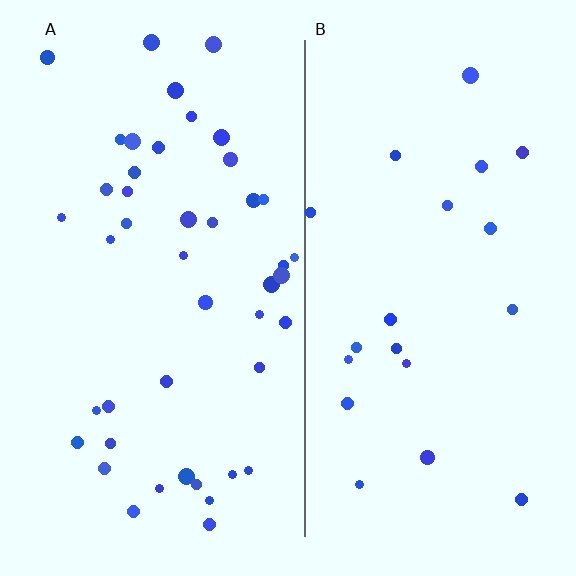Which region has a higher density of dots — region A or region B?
A (the left).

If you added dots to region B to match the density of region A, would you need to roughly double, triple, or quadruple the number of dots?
Approximately double.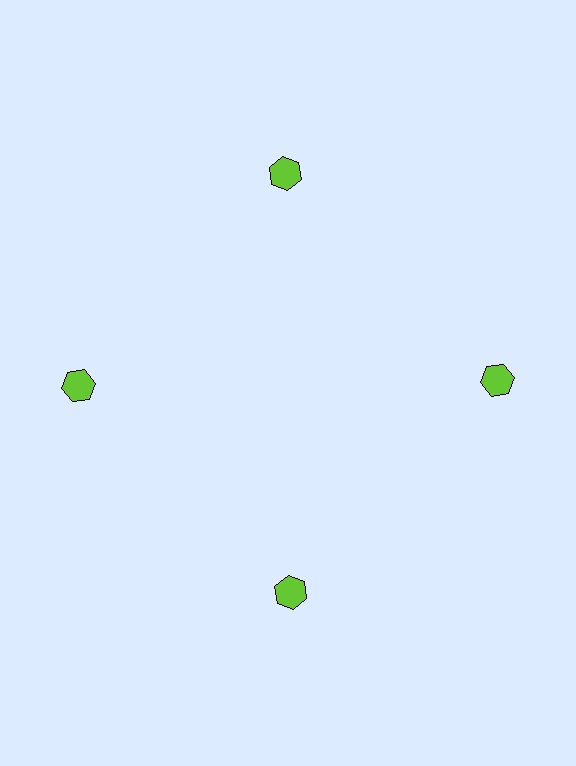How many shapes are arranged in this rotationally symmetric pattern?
There are 4 shapes, arranged in 4 groups of 1.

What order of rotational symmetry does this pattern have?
This pattern has 4-fold rotational symmetry.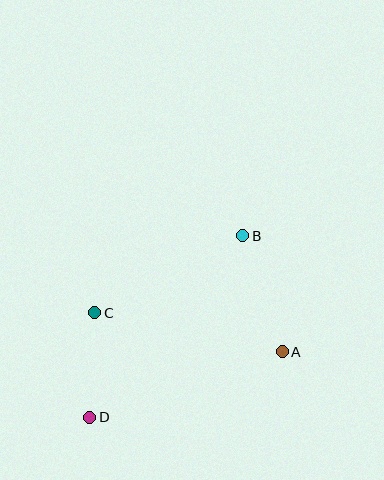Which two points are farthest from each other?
Points B and D are farthest from each other.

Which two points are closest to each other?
Points C and D are closest to each other.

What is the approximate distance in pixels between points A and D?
The distance between A and D is approximately 204 pixels.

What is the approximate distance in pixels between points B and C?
The distance between B and C is approximately 166 pixels.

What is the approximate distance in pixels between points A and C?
The distance between A and C is approximately 192 pixels.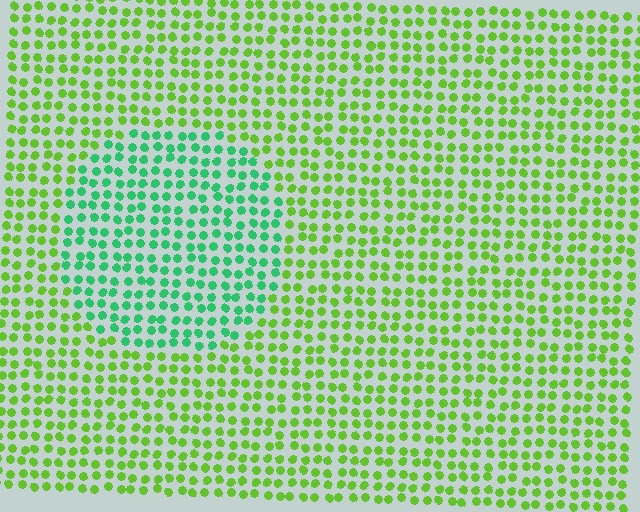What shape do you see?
I see a circle.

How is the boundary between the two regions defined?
The boundary is defined purely by a slight shift in hue (about 47 degrees). Spacing, size, and orientation are identical on both sides.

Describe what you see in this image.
The image is filled with small lime elements in a uniform arrangement. A circle-shaped region is visible where the elements are tinted to a slightly different hue, forming a subtle color boundary.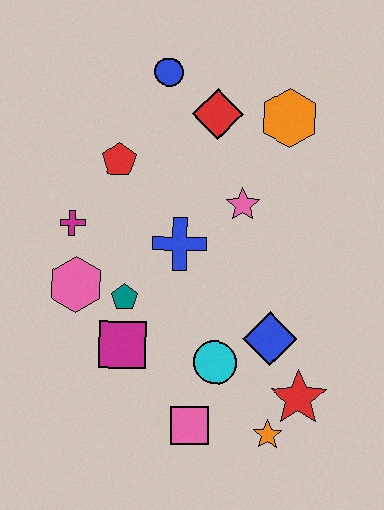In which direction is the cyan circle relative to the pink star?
The cyan circle is below the pink star.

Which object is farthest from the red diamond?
The orange star is farthest from the red diamond.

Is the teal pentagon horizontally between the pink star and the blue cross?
No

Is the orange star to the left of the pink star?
No